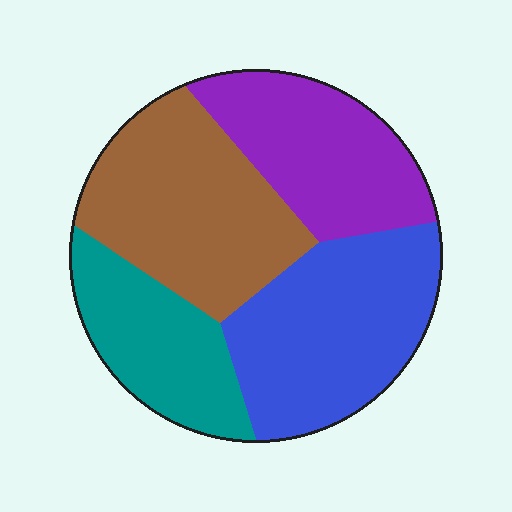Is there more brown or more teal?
Brown.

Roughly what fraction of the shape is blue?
Blue takes up about one third (1/3) of the shape.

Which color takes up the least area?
Teal, at roughly 20%.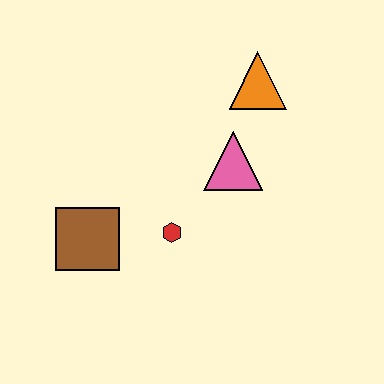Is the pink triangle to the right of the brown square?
Yes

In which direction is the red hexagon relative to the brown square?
The red hexagon is to the right of the brown square.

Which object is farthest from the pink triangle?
The brown square is farthest from the pink triangle.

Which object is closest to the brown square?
The red hexagon is closest to the brown square.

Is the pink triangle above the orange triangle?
No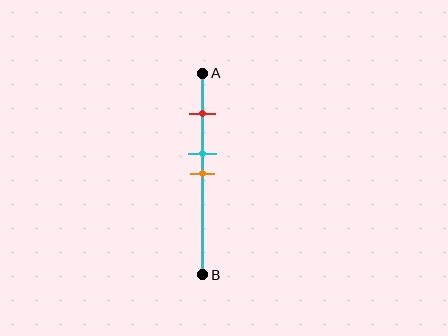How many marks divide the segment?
There are 3 marks dividing the segment.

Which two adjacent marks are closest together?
The cyan and orange marks are the closest adjacent pair.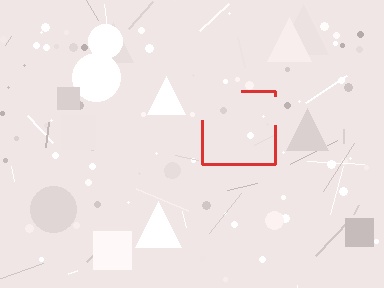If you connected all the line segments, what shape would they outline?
They would outline a square.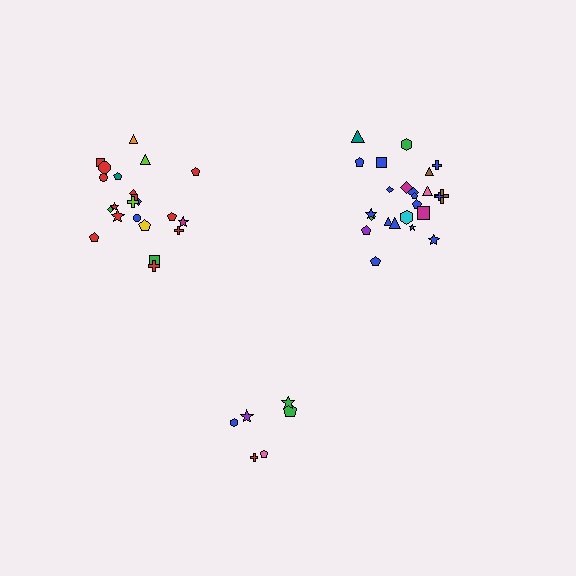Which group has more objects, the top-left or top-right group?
The top-right group.